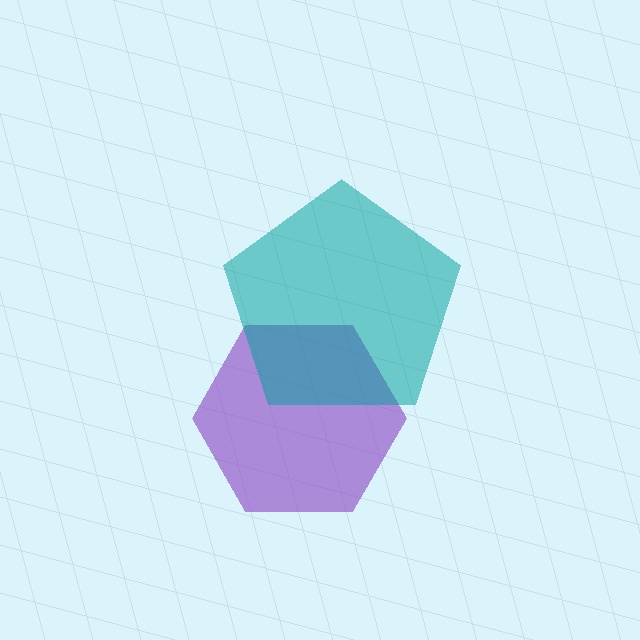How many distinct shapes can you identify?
There are 2 distinct shapes: a purple hexagon, a teal pentagon.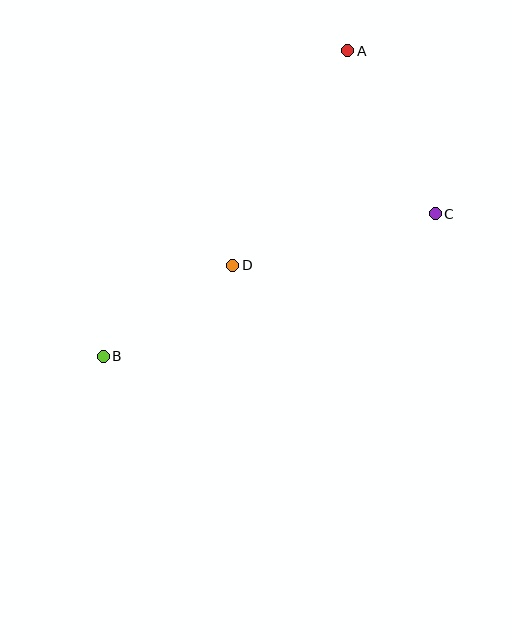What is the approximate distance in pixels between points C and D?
The distance between C and D is approximately 209 pixels.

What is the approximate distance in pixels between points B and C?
The distance between B and C is approximately 361 pixels.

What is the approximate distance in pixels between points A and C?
The distance between A and C is approximately 185 pixels.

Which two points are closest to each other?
Points B and D are closest to each other.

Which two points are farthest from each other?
Points A and B are farthest from each other.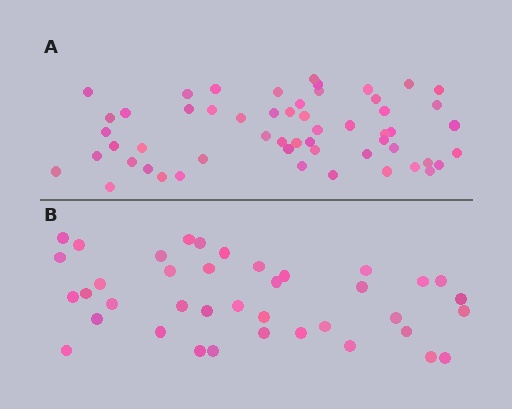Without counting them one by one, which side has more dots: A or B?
Region A (the top region) has more dots.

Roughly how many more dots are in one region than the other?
Region A has approximately 15 more dots than region B.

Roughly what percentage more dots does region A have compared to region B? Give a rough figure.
About 40% more.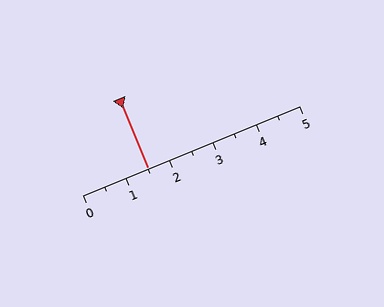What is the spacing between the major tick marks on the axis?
The major ticks are spaced 1 apart.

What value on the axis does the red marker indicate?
The marker indicates approximately 1.5.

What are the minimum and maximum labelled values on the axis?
The axis runs from 0 to 5.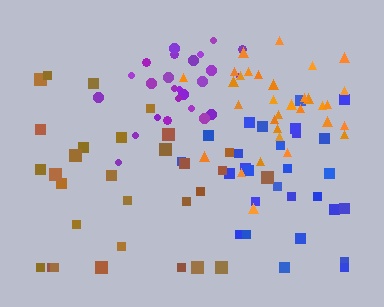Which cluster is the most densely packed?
Purple.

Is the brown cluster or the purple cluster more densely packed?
Purple.